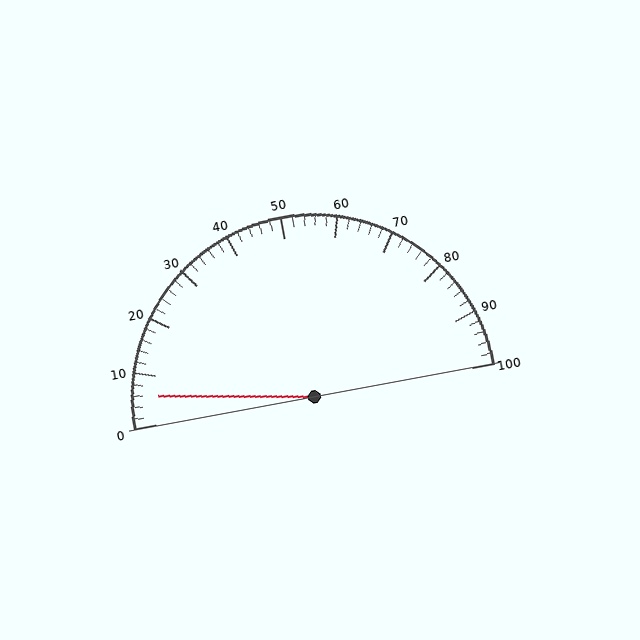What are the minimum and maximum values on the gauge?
The gauge ranges from 0 to 100.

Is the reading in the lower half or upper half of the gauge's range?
The reading is in the lower half of the range (0 to 100).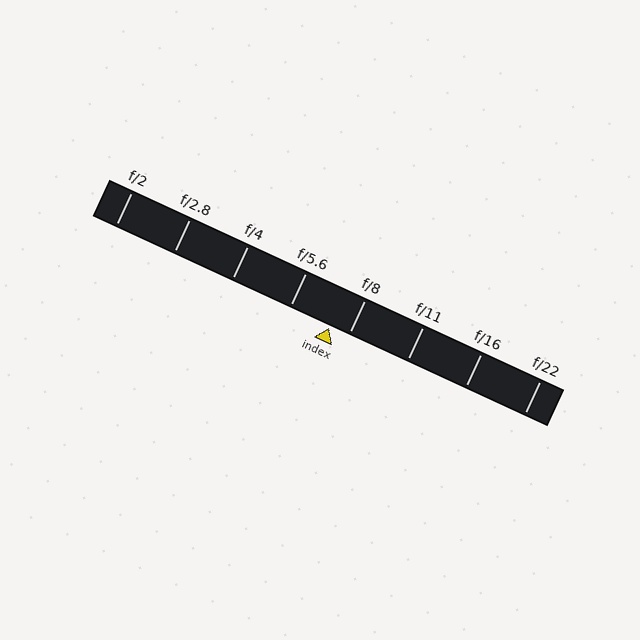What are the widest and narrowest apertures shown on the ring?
The widest aperture shown is f/2 and the narrowest is f/22.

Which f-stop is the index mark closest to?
The index mark is closest to f/8.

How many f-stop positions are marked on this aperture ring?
There are 8 f-stop positions marked.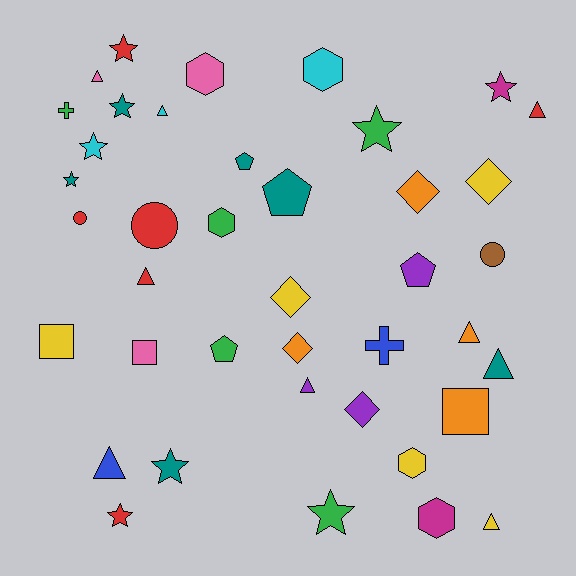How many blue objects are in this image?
There are 2 blue objects.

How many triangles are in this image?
There are 9 triangles.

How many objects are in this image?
There are 40 objects.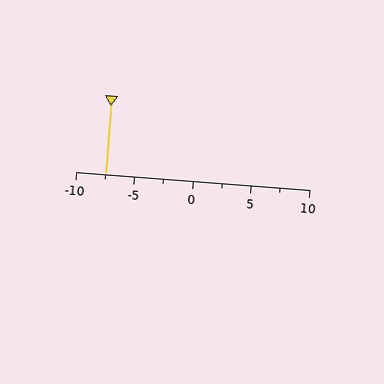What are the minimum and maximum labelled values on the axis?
The axis runs from -10 to 10.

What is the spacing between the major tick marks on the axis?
The major ticks are spaced 5 apart.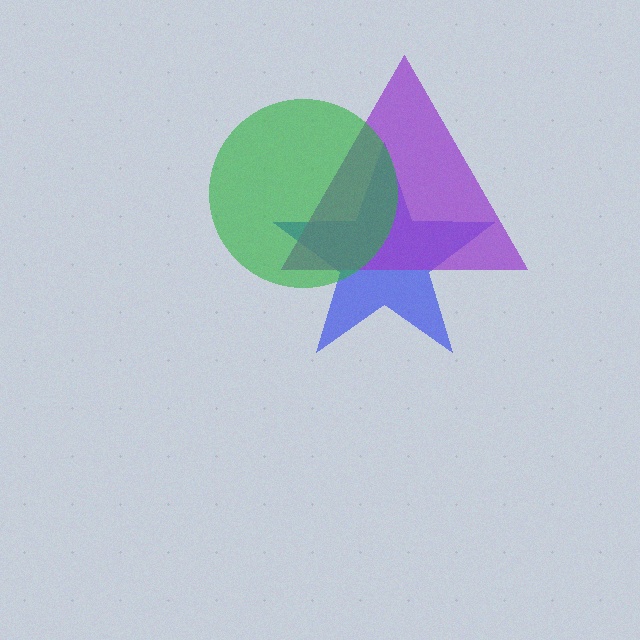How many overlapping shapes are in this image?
There are 3 overlapping shapes in the image.